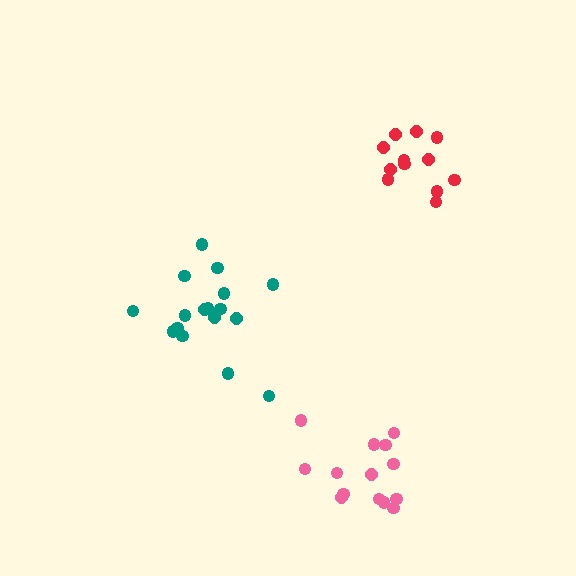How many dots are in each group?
Group 1: 17 dots, Group 2: 12 dots, Group 3: 14 dots (43 total).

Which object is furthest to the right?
The red cluster is rightmost.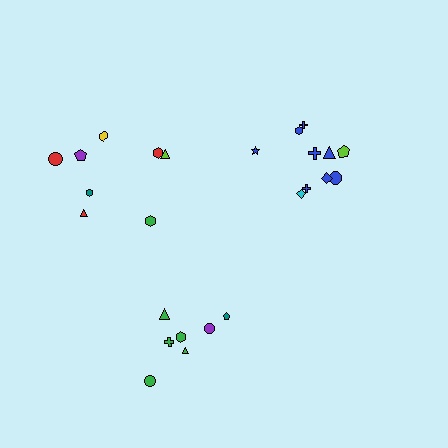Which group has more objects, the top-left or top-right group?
The top-right group.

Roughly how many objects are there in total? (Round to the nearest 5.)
Roughly 25 objects in total.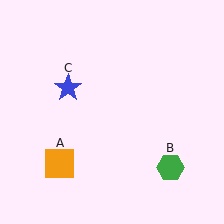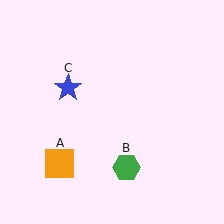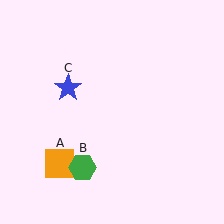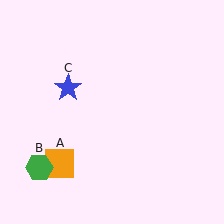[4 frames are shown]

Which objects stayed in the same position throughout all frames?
Orange square (object A) and blue star (object C) remained stationary.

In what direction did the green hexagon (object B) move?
The green hexagon (object B) moved left.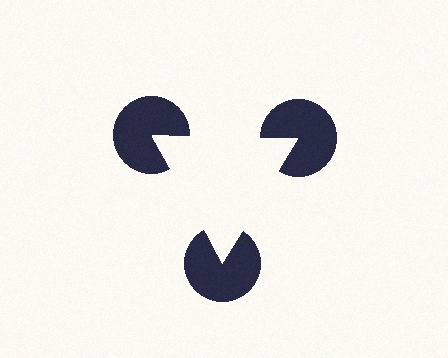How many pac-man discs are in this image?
There are 3 — one at each vertex of the illusory triangle.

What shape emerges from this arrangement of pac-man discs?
An illusory triangle — its edges are inferred from the aligned wedge cuts in the pac-man discs, not physically drawn.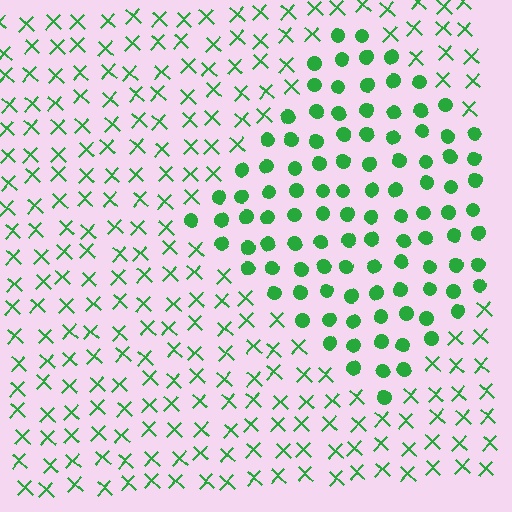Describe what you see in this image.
The image is filled with small green elements arranged in a uniform grid. A diamond-shaped region contains circles, while the surrounding area contains X marks. The boundary is defined purely by the change in element shape.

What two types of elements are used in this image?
The image uses circles inside the diamond region and X marks outside it.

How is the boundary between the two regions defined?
The boundary is defined by a change in element shape: circles inside vs. X marks outside. All elements share the same color and spacing.